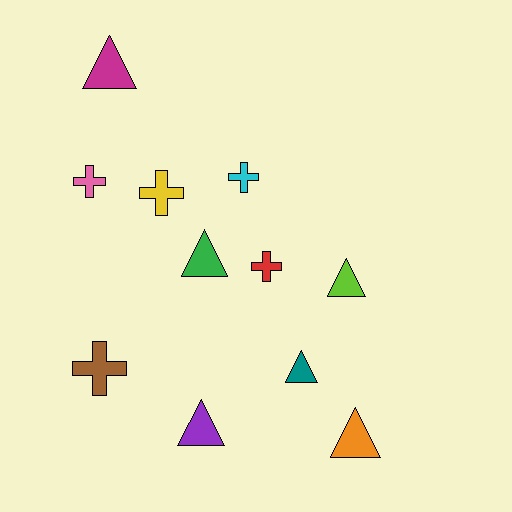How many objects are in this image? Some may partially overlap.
There are 11 objects.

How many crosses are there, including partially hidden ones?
There are 5 crosses.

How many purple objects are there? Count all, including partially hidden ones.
There is 1 purple object.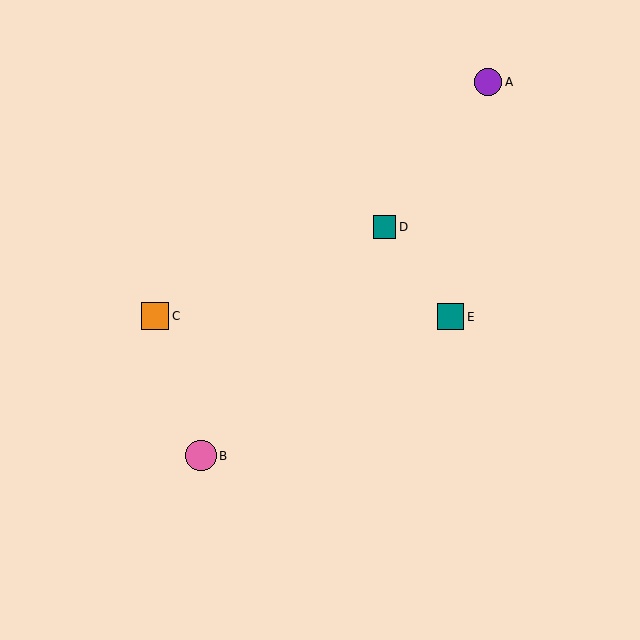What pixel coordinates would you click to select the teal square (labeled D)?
Click at (385, 227) to select the teal square D.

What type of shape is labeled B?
Shape B is a pink circle.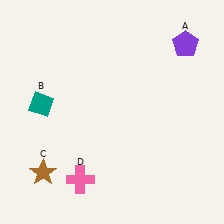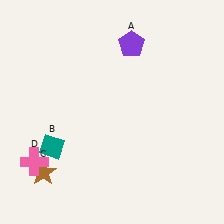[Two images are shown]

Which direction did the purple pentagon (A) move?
The purple pentagon (A) moved left.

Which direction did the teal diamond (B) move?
The teal diamond (B) moved down.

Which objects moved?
The objects that moved are: the purple pentagon (A), the teal diamond (B), the pink cross (D).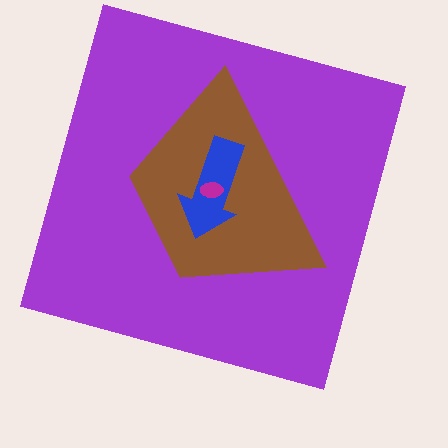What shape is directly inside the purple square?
The brown trapezoid.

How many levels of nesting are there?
4.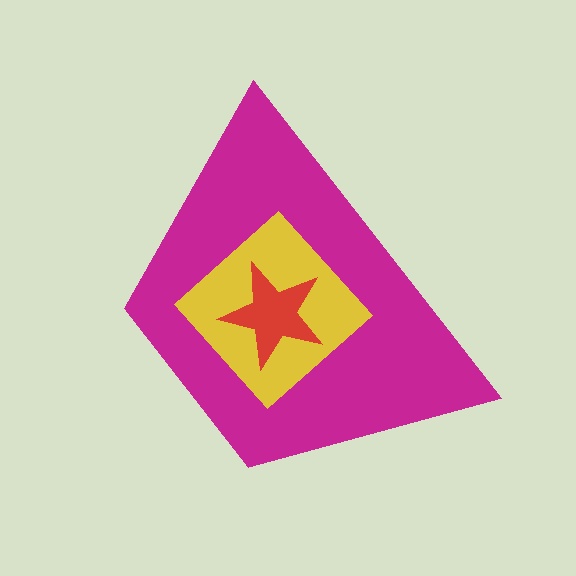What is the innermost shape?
The red star.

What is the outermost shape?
The magenta trapezoid.